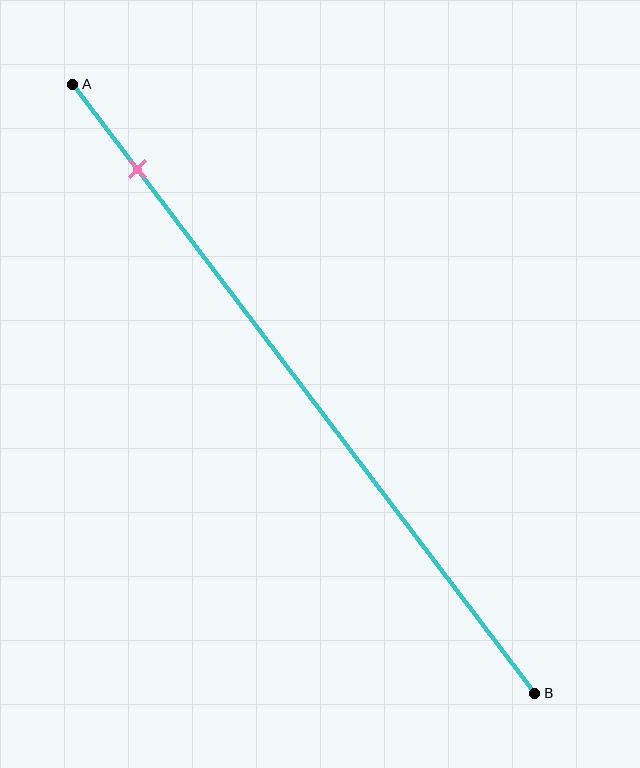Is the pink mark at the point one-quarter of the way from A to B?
No, the mark is at about 15% from A, not at the 25% one-quarter point.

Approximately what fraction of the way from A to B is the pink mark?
The pink mark is approximately 15% of the way from A to B.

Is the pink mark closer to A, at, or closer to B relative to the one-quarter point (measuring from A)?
The pink mark is closer to point A than the one-quarter point of segment AB.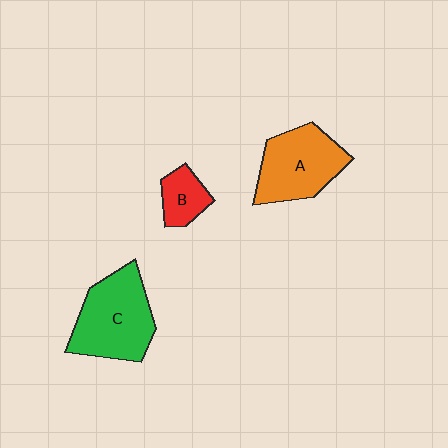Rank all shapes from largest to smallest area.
From largest to smallest: C (green), A (orange), B (red).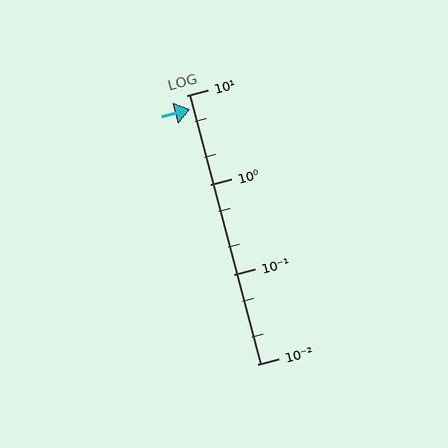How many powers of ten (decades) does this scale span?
The scale spans 3 decades, from 0.01 to 10.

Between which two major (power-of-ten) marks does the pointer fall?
The pointer is between 1 and 10.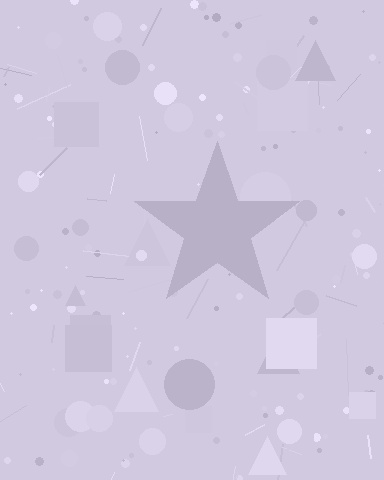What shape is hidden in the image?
A star is hidden in the image.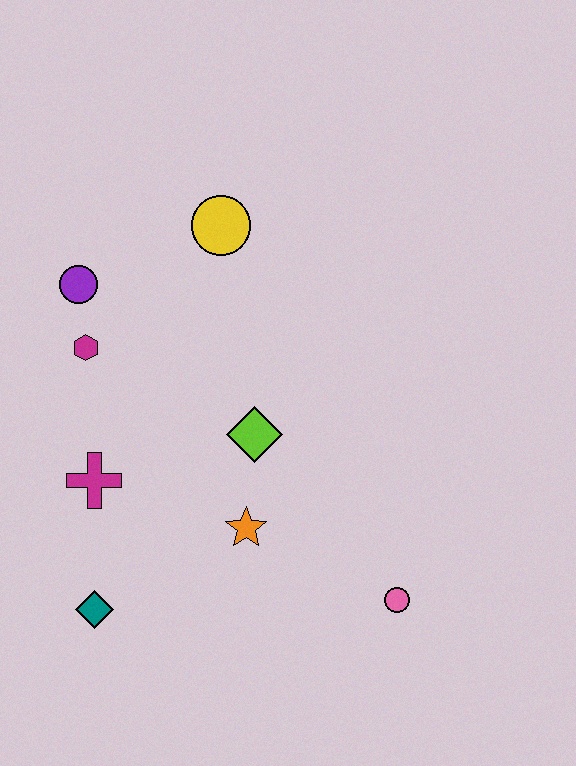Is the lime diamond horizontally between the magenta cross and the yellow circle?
No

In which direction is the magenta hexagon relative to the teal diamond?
The magenta hexagon is above the teal diamond.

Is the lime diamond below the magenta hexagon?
Yes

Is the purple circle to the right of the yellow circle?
No